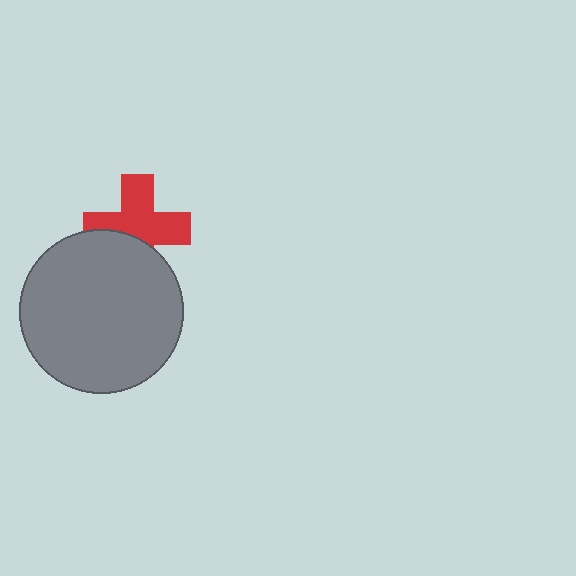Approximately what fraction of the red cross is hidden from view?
Roughly 34% of the red cross is hidden behind the gray circle.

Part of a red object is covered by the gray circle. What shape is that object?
It is a cross.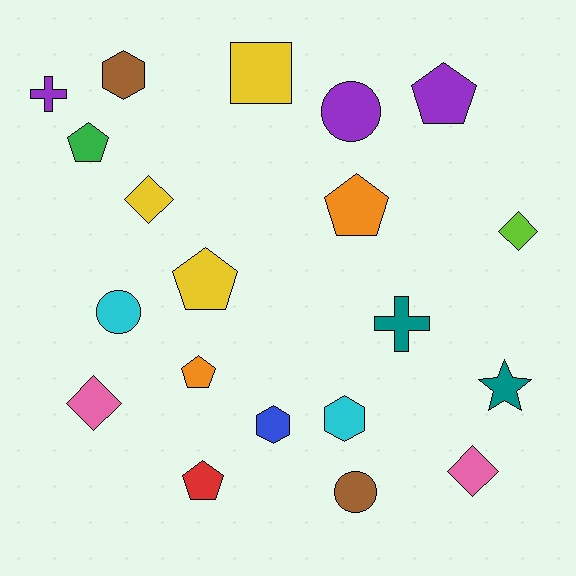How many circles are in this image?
There are 3 circles.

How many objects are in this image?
There are 20 objects.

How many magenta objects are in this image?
There are no magenta objects.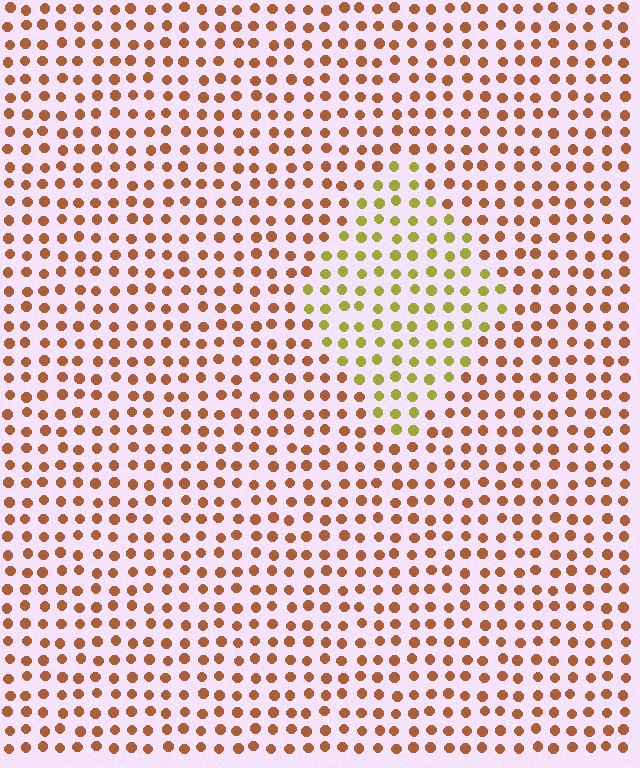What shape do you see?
I see a diamond.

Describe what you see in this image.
The image is filled with small brown elements in a uniform arrangement. A diamond-shaped region is visible where the elements are tinted to a slightly different hue, forming a subtle color boundary.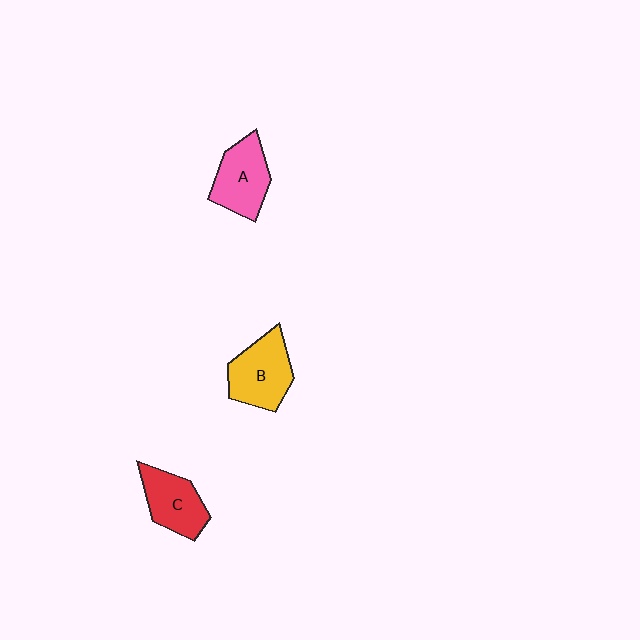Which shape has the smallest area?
Shape C (red).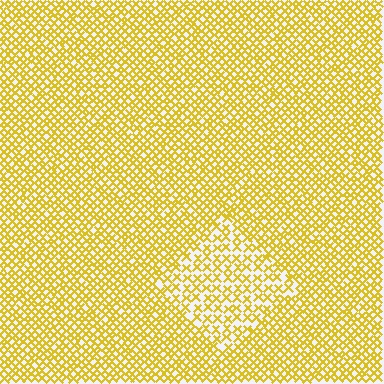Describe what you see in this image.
The image contains small yellow elements arranged at two different densities. A diamond-shaped region is visible where the elements are less densely packed than the surrounding area.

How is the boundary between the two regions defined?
The boundary is defined by a change in element density (approximately 1.7x ratio). All elements are the same color, size, and shape.